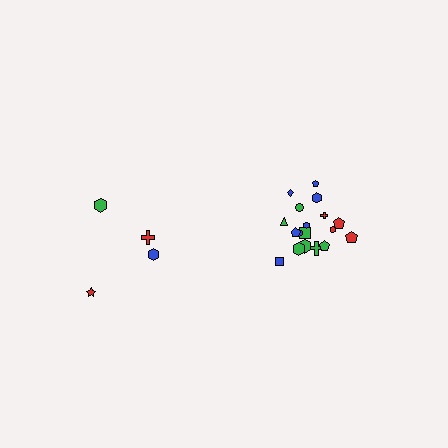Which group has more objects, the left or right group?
The right group.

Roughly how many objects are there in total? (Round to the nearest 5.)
Roughly 20 objects in total.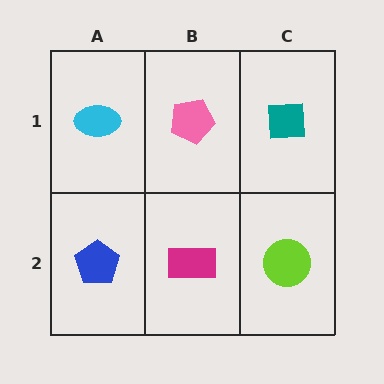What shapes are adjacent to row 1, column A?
A blue pentagon (row 2, column A), a pink pentagon (row 1, column B).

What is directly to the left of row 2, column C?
A magenta rectangle.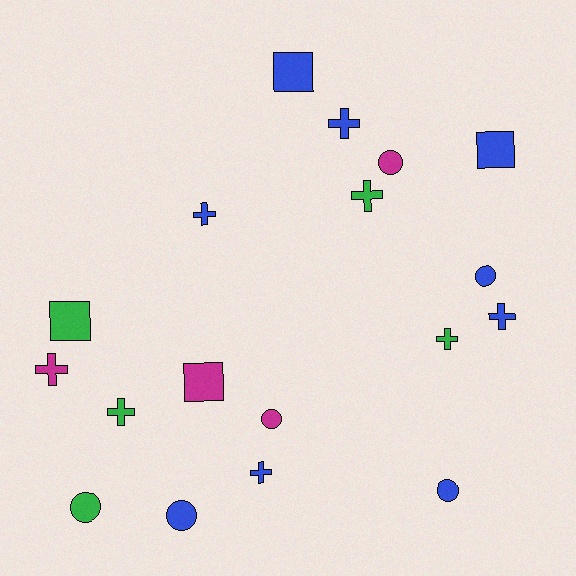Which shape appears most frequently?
Cross, with 8 objects.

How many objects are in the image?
There are 18 objects.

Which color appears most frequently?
Blue, with 9 objects.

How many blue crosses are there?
There are 4 blue crosses.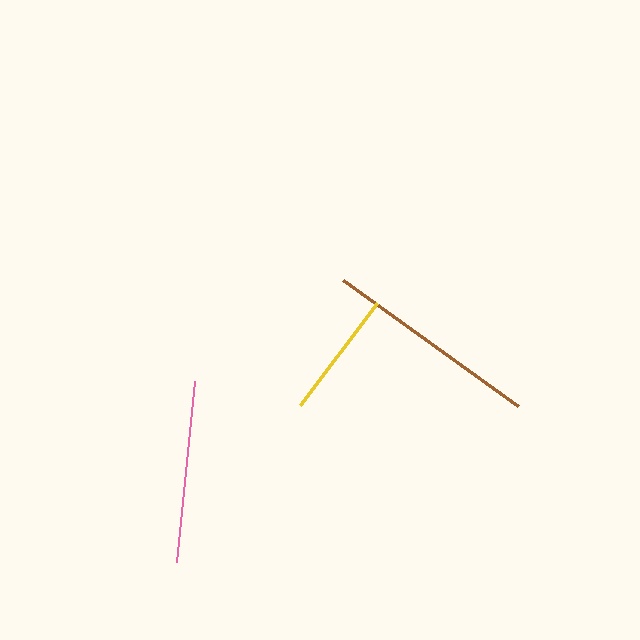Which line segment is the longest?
The brown line is the longest at approximately 216 pixels.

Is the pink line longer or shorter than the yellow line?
The pink line is longer than the yellow line.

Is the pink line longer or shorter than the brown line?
The brown line is longer than the pink line.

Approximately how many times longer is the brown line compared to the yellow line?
The brown line is approximately 1.7 times the length of the yellow line.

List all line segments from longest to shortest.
From longest to shortest: brown, pink, yellow.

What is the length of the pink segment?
The pink segment is approximately 182 pixels long.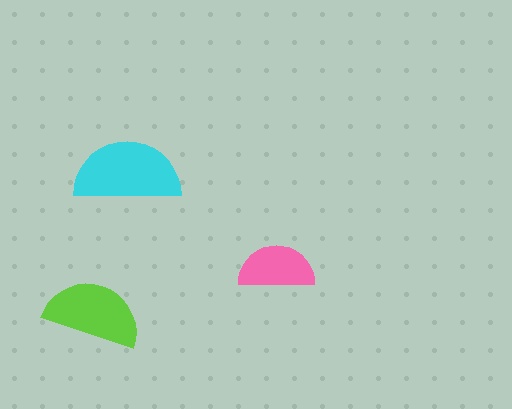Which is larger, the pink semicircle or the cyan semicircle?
The cyan one.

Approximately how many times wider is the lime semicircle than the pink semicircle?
About 1.5 times wider.